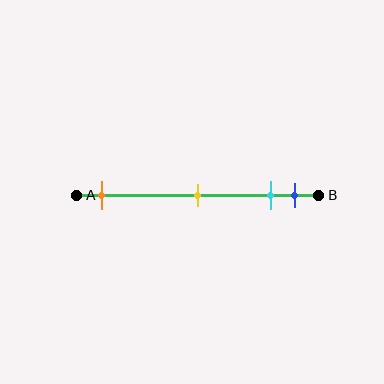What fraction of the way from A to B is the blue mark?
The blue mark is approximately 90% (0.9) of the way from A to B.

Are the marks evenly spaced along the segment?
No, the marks are not evenly spaced.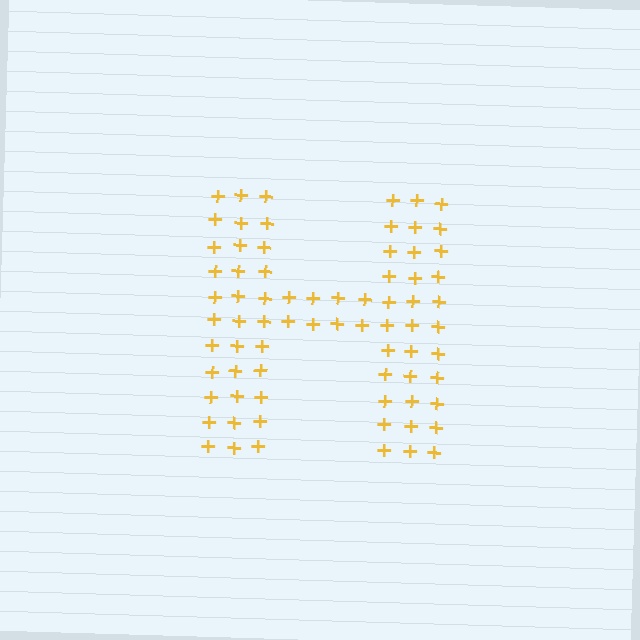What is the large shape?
The large shape is the letter H.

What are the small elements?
The small elements are plus signs.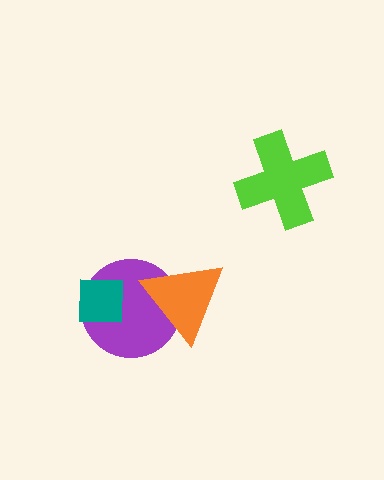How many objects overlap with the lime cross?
0 objects overlap with the lime cross.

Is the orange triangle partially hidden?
No, no other shape covers it.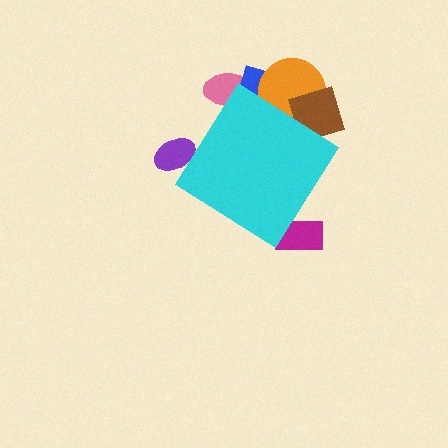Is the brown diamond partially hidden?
Yes, the brown diamond is partially hidden behind the cyan diamond.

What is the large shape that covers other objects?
A cyan diamond.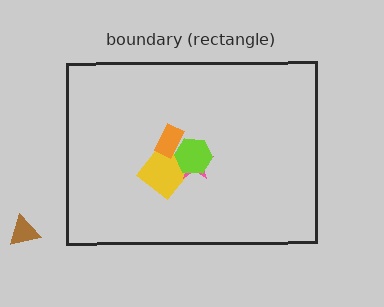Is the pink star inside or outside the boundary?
Inside.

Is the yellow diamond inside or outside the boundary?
Inside.